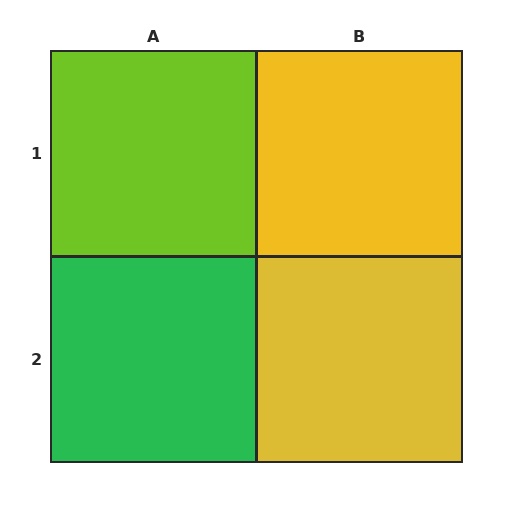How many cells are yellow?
2 cells are yellow.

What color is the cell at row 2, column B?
Yellow.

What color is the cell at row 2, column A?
Green.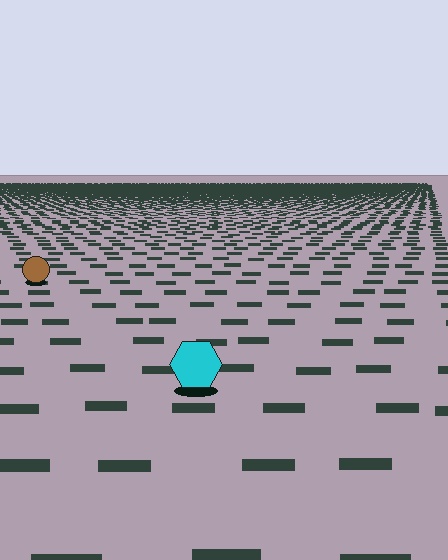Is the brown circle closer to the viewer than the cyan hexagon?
No. The cyan hexagon is closer — you can tell from the texture gradient: the ground texture is coarser near it.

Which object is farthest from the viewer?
The brown circle is farthest from the viewer. It appears smaller and the ground texture around it is denser.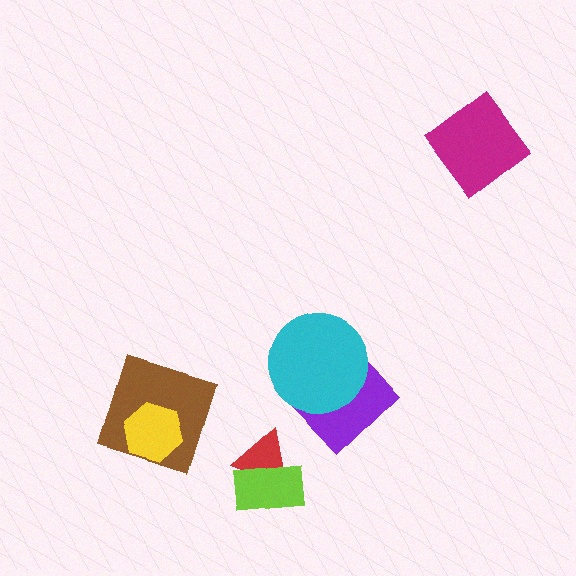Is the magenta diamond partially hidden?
No, no other shape covers it.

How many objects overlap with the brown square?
1 object overlaps with the brown square.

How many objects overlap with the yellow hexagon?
1 object overlaps with the yellow hexagon.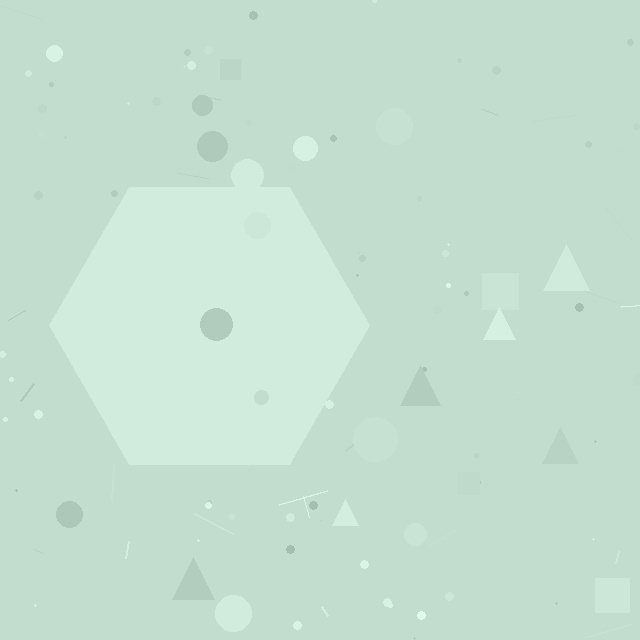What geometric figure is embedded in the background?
A hexagon is embedded in the background.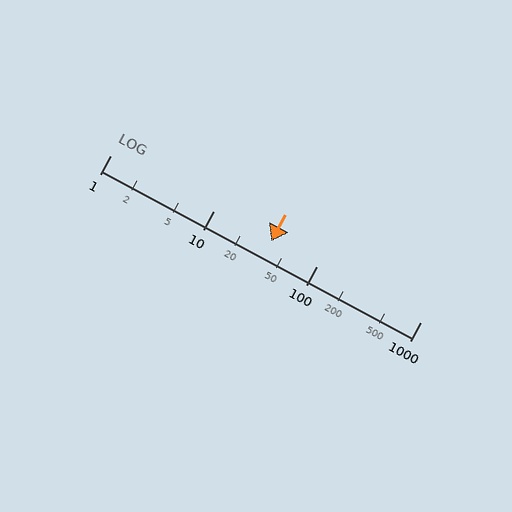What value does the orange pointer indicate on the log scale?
The pointer indicates approximately 36.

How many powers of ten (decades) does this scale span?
The scale spans 3 decades, from 1 to 1000.